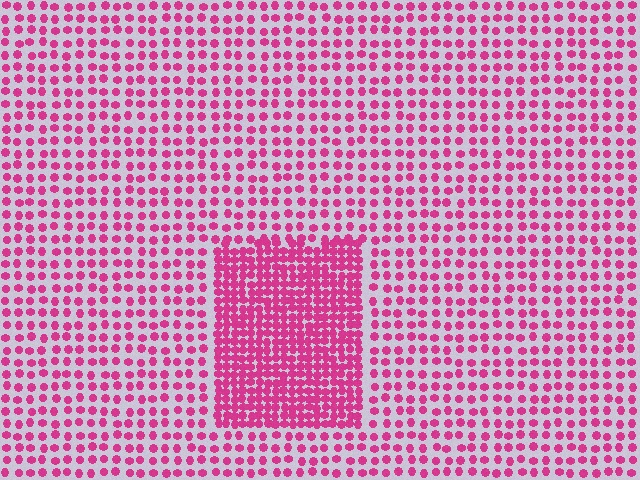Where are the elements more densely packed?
The elements are more densely packed inside the rectangle boundary.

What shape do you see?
I see a rectangle.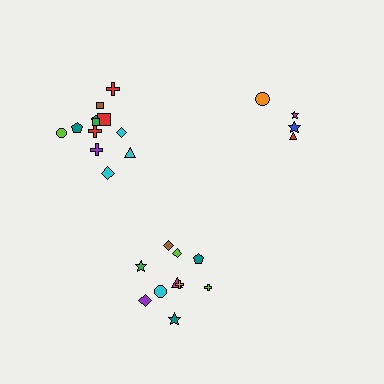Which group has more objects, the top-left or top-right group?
The top-left group.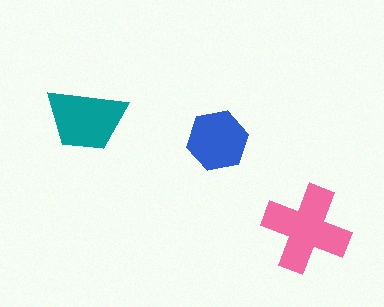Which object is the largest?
The pink cross.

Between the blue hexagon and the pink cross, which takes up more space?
The pink cross.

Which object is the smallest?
The blue hexagon.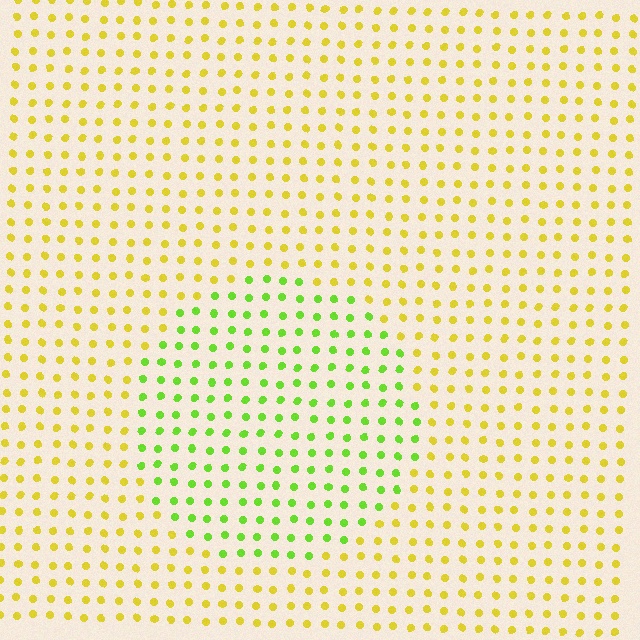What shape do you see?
I see a circle.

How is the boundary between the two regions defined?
The boundary is defined purely by a slight shift in hue (about 44 degrees). Spacing, size, and orientation are identical on both sides.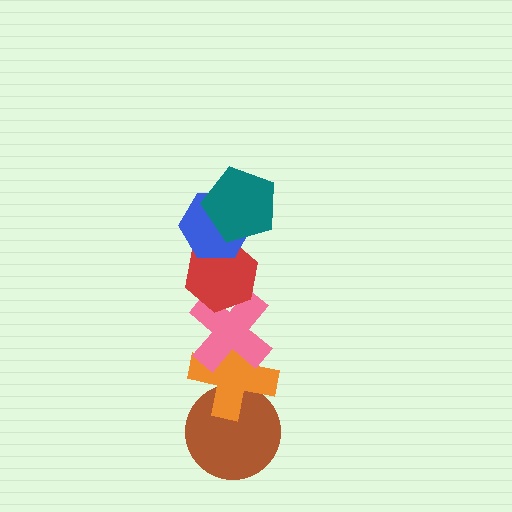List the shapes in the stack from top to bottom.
From top to bottom: the teal pentagon, the blue hexagon, the red hexagon, the pink cross, the orange cross, the brown circle.